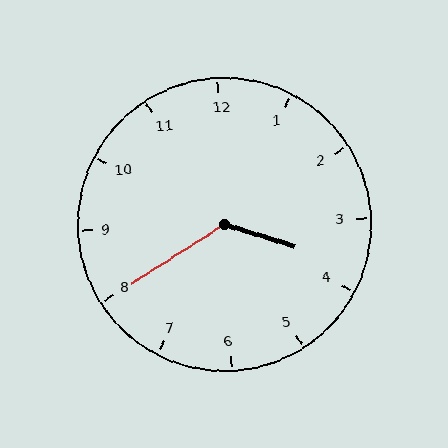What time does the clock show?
3:40.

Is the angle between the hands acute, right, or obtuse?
It is obtuse.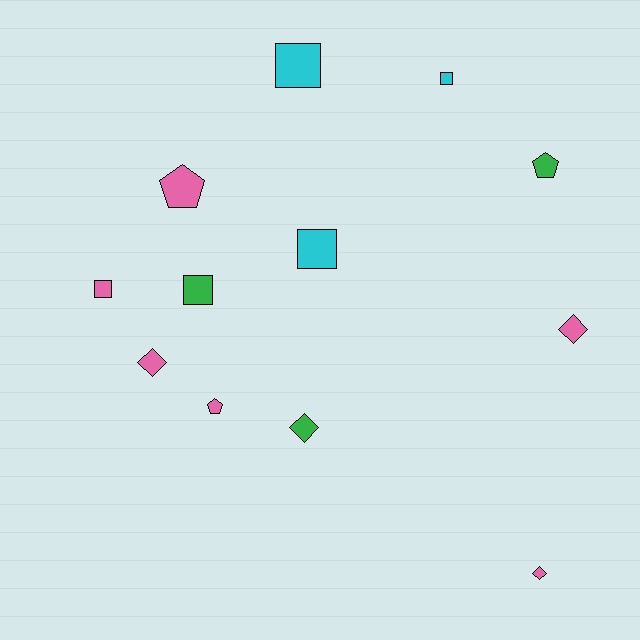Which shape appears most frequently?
Square, with 5 objects.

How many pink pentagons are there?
There are 2 pink pentagons.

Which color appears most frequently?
Pink, with 6 objects.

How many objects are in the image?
There are 12 objects.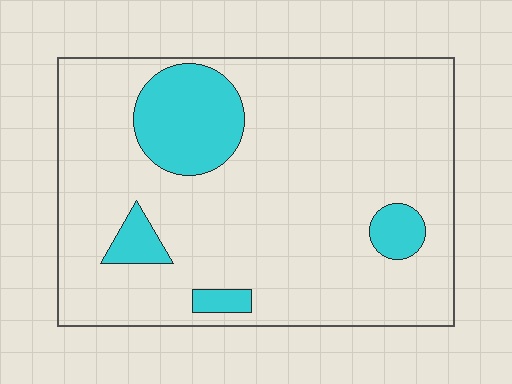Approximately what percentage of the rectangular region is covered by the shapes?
Approximately 15%.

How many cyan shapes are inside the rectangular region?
4.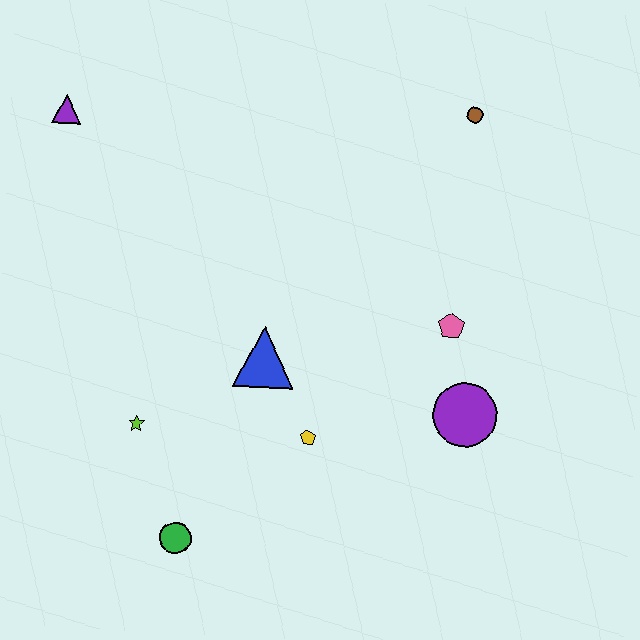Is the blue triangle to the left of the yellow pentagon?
Yes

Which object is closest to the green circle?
The lime star is closest to the green circle.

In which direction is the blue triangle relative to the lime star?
The blue triangle is to the right of the lime star.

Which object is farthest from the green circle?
The brown circle is farthest from the green circle.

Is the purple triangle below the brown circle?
Yes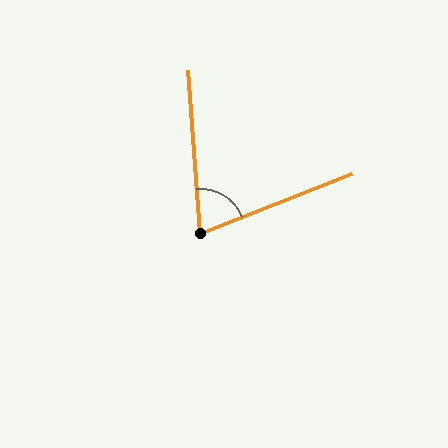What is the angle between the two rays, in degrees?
Approximately 73 degrees.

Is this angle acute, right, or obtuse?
It is acute.